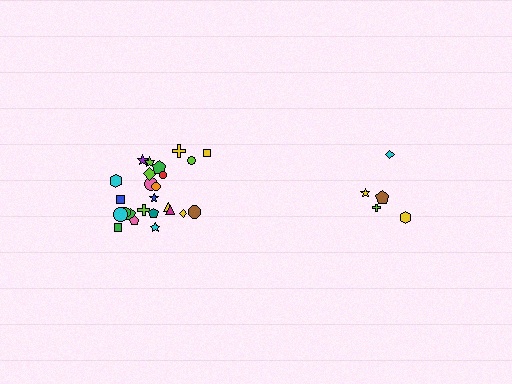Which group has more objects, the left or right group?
The left group.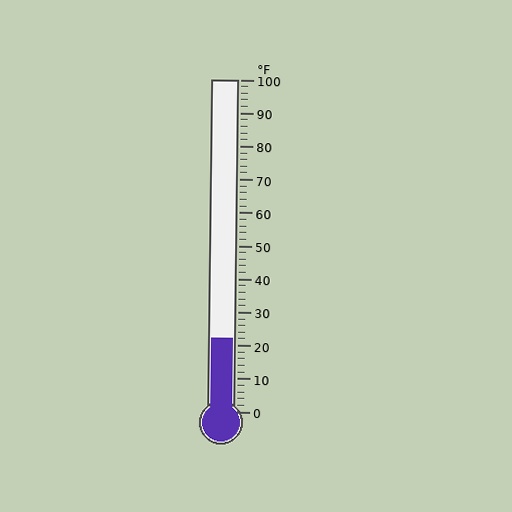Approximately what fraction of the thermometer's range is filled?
The thermometer is filled to approximately 20% of its range.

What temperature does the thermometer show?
The thermometer shows approximately 22°F.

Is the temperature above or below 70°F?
The temperature is below 70°F.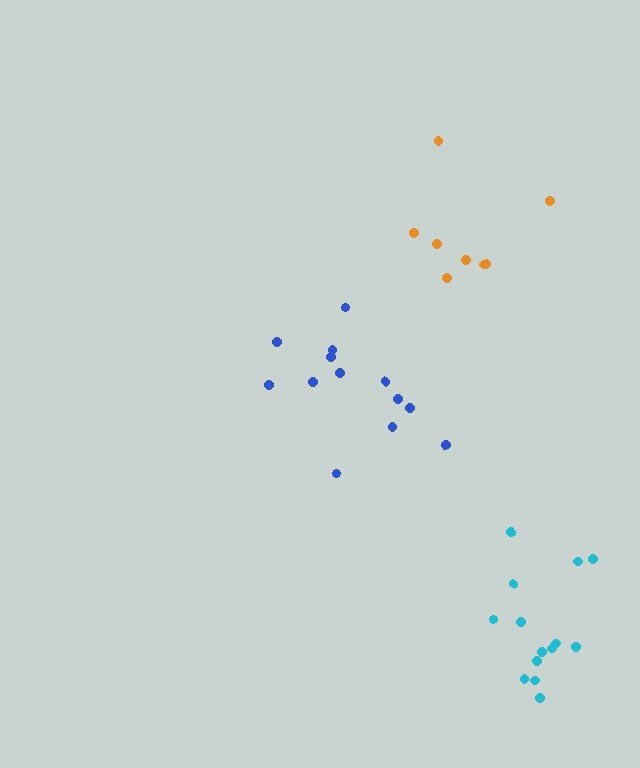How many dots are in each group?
Group 1: 13 dots, Group 2: 14 dots, Group 3: 8 dots (35 total).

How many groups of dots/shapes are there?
There are 3 groups.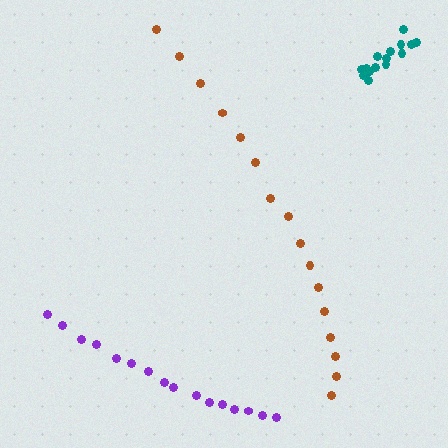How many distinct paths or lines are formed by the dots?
There are 3 distinct paths.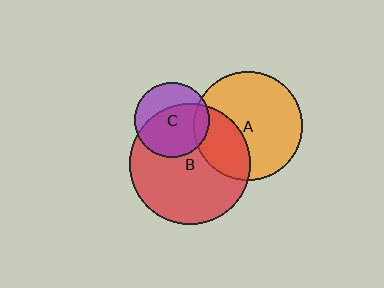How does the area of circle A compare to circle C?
Approximately 2.1 times.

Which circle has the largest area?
Circle B (red).